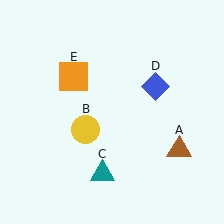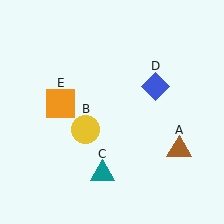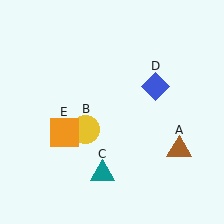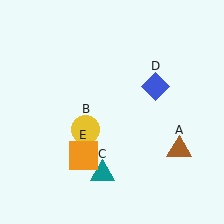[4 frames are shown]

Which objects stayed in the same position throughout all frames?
Brown triangle (object A) and yellow circle (object B) and teal triangle (object C) and blue diamond (object D) remained stationary.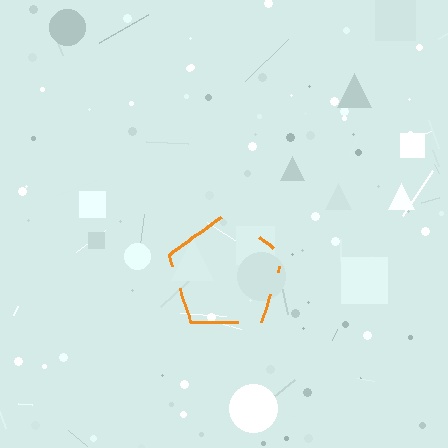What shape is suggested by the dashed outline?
The dashed outline suggests a pentagon.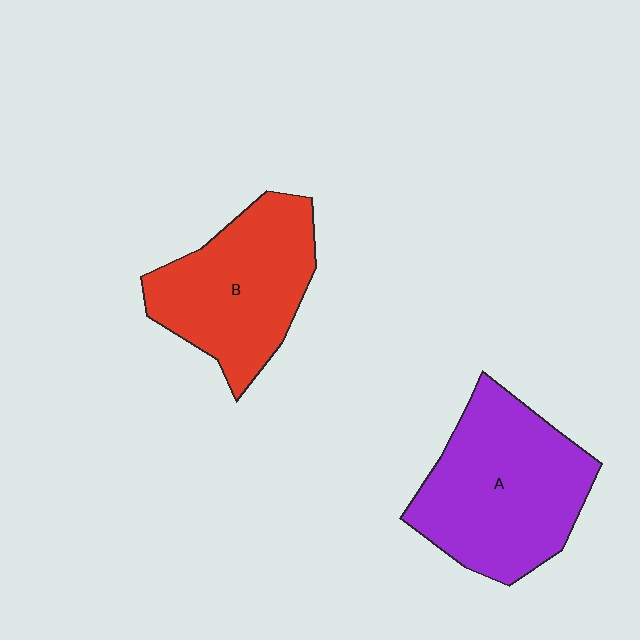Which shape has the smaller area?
Shape B (red).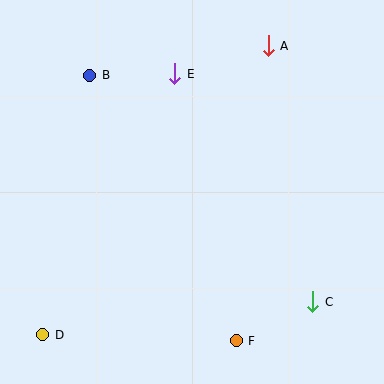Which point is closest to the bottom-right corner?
Point C is closest to the bottom-right corner.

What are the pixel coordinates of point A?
Point A is at (268, 46).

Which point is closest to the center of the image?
Point E at (175, 74) is closest to the center.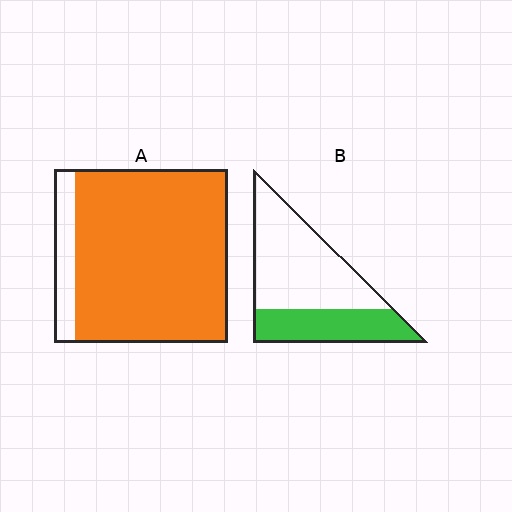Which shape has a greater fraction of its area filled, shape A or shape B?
Shape A.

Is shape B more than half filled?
No.